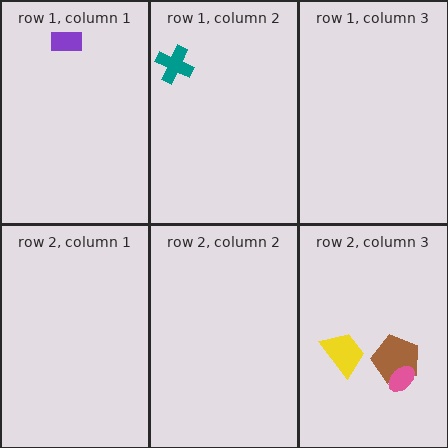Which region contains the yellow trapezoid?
The row 2, column 3 region.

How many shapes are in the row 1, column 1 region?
1.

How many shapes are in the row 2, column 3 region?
3.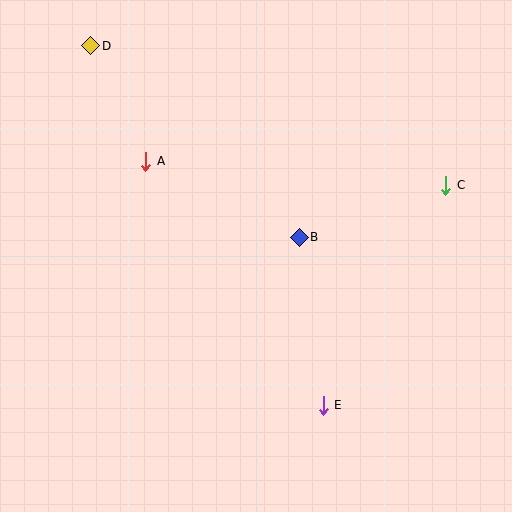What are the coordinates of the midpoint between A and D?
The midpoint between A and D is at (118, 104).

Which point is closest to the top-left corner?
Point D is closest to the top-left corner.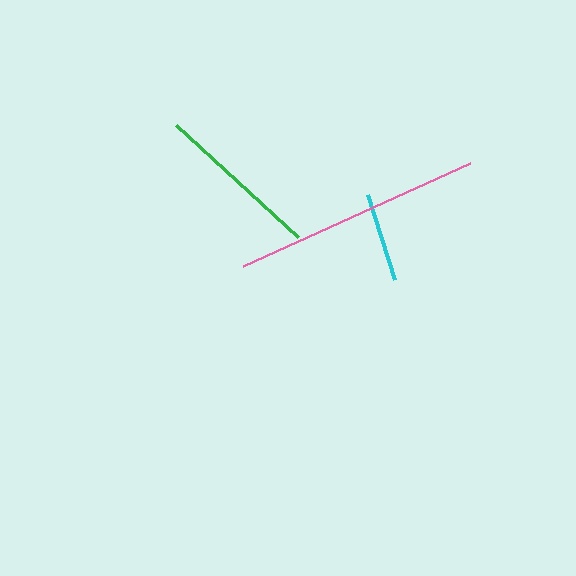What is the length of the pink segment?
The pink segment is approximately 249 pixels long.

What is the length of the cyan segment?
The cyan segment is approximately 89 pixels long.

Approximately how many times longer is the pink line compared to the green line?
The pink line is approximately 1.5 times the length of the green line.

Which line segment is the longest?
The pink line is the longest at approximately 249 pixels.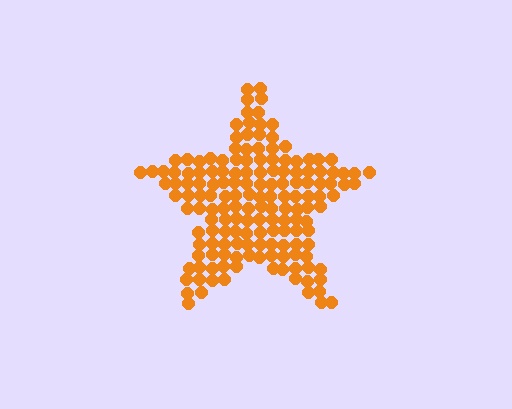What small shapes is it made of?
It is made of small circles.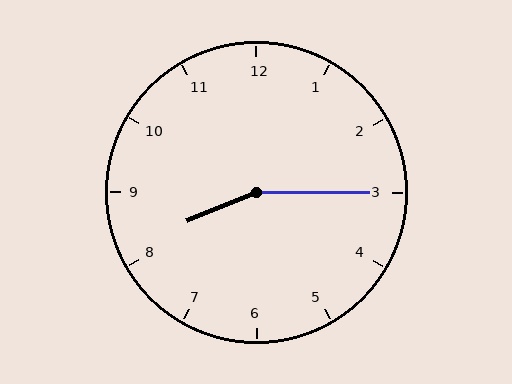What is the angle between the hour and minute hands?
Approximately 158 degrees.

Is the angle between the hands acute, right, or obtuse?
It is obtuse.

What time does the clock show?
8:15.